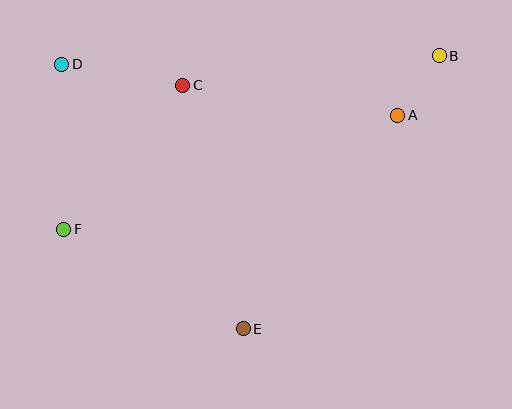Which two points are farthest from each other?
Points B and F are farthest from each other.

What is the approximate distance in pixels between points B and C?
The distance between B and C is approximately 258 pixels.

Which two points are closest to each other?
Points A and B are closest to each other.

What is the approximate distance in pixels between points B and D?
The distance between B and D is approximately 378 pixels.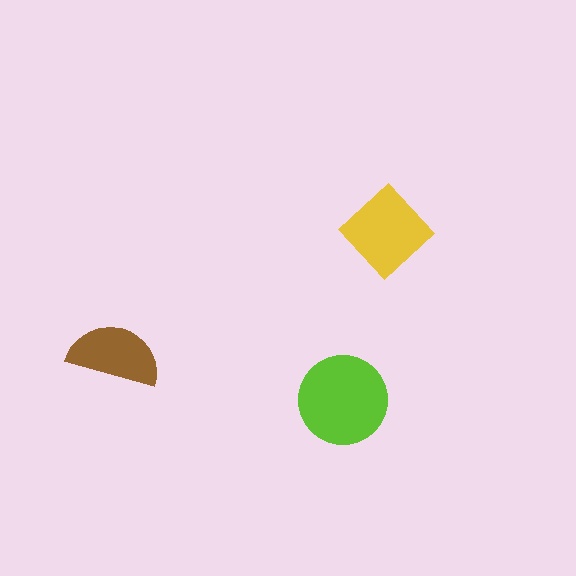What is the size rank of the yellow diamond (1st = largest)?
2nd.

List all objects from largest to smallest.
The lime circle, the yellow diamond, the brown semicircle.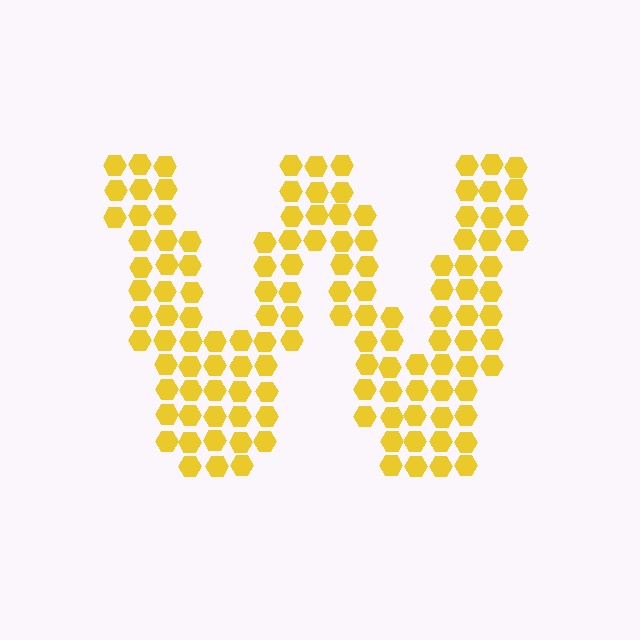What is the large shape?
The large shape is the letter W.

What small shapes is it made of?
It is made of small hexagons.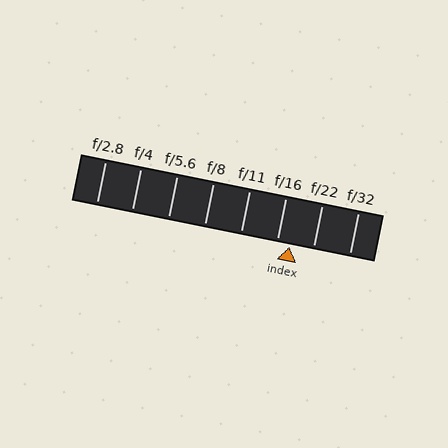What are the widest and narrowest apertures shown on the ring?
The widest aperture shown is f/2.8 and the narrowest is f/32.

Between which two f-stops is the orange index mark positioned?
The index mark is between f/16 and f/22.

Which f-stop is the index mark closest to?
The index mark is closest to f/16.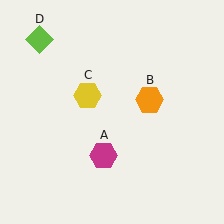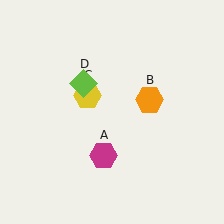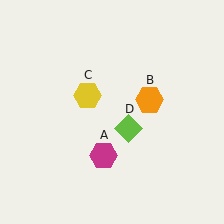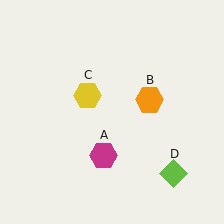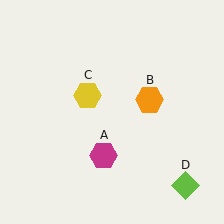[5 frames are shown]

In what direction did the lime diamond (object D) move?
The lime diamond (object D) moved down and to the right.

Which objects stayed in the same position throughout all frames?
Magenta hexagon (object A) and orange hexagon (object B) and yellow hexagon (object C) remained stationary.